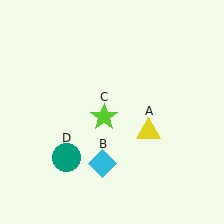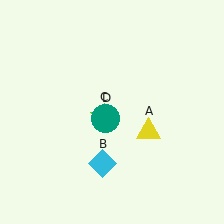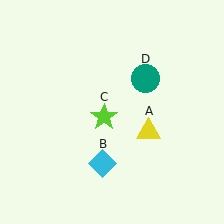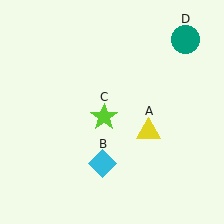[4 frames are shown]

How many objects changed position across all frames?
1 object changed position: teal circle (object D).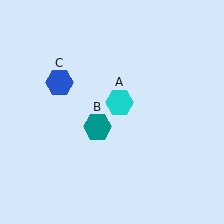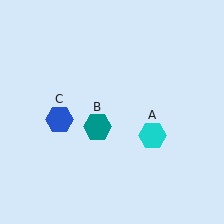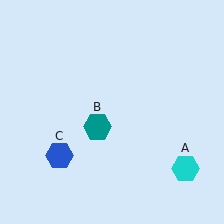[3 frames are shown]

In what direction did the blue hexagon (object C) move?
The blue hexagon (object C) moved down.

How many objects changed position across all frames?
2 objects changed position: cyan hexagon (object A), blue hexagon (object C).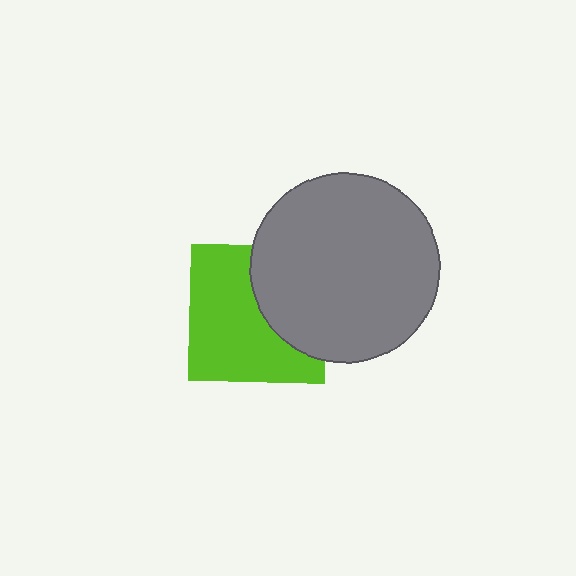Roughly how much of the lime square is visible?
About half of it is visible (roughly 62%).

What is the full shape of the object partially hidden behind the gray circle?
The partially hidden object is a lime square.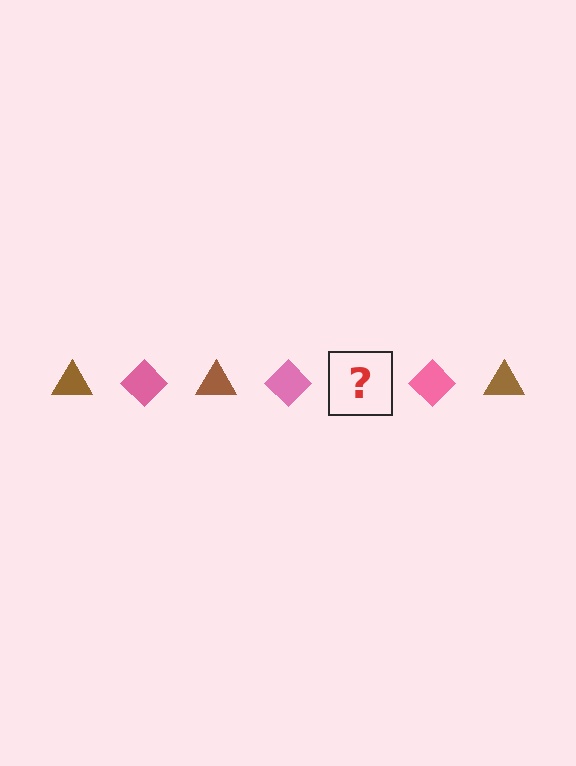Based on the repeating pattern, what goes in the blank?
The blank should be a brown triangle.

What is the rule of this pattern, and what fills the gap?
The rule is that the pattern alternates between brown triangle and pink diamond. The gap should be filled with a brown triangle.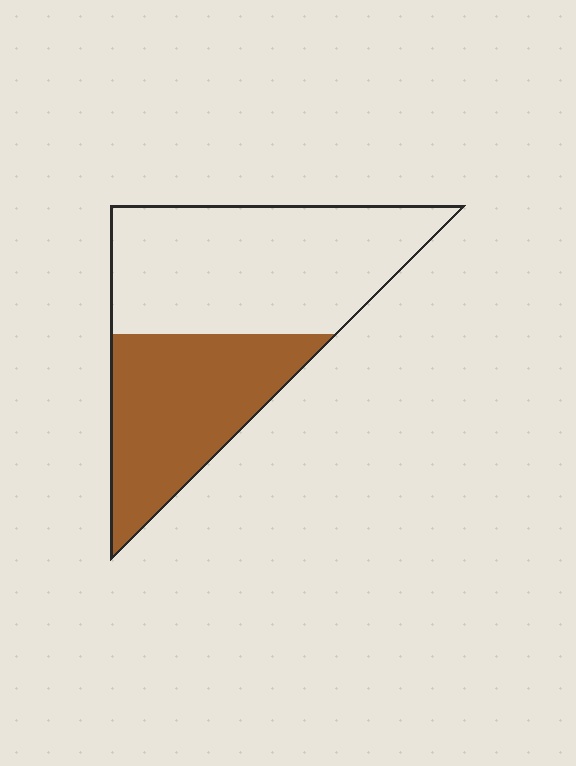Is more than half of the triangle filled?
No.